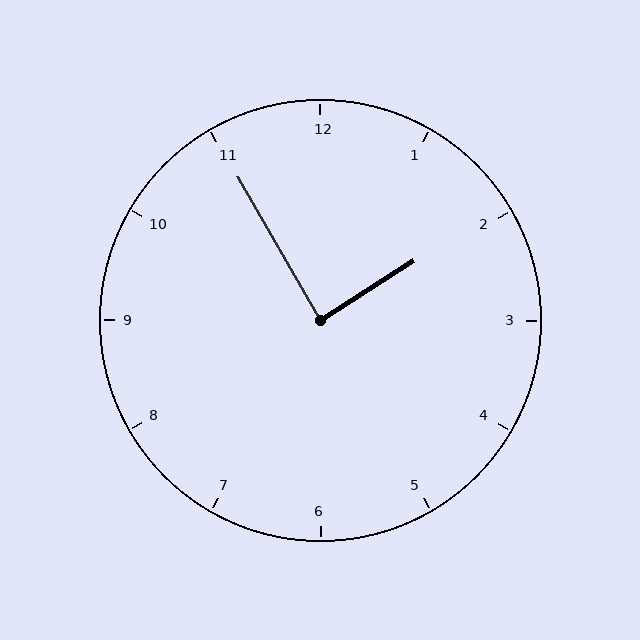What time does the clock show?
1:55.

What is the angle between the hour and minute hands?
Approximately 88 degrees.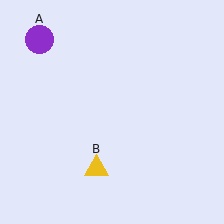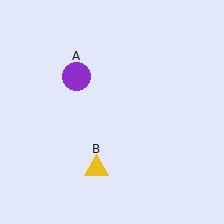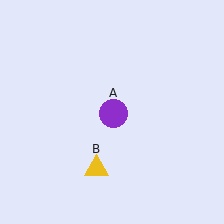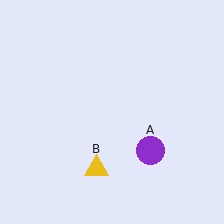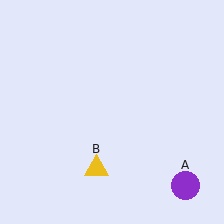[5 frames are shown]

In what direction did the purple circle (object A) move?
The purple circle (object A) moved down and to the right.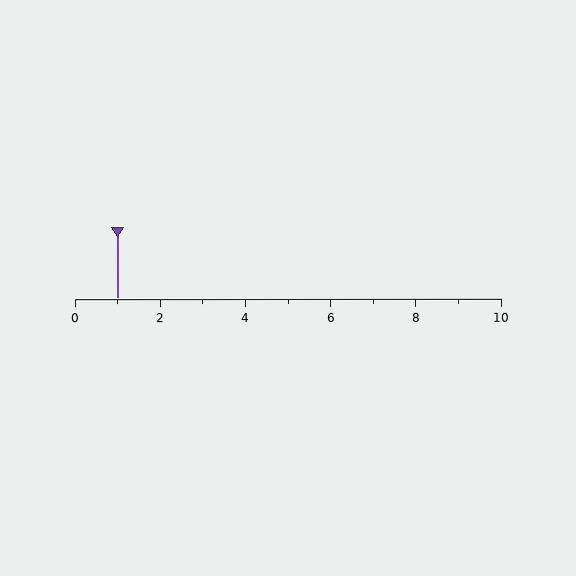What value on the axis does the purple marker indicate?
The marker indicates approximately 1.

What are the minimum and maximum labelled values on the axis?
The axis runs from 0 to 10.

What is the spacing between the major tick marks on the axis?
The major ticks are spaced 2 apart.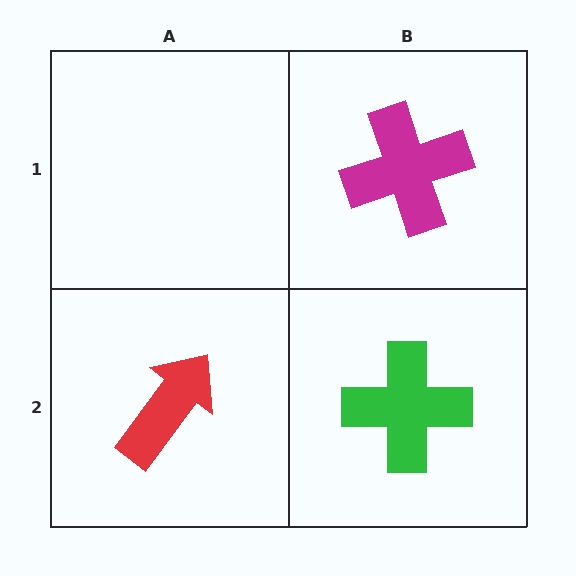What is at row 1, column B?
A magenta cross.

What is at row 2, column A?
A red arrow.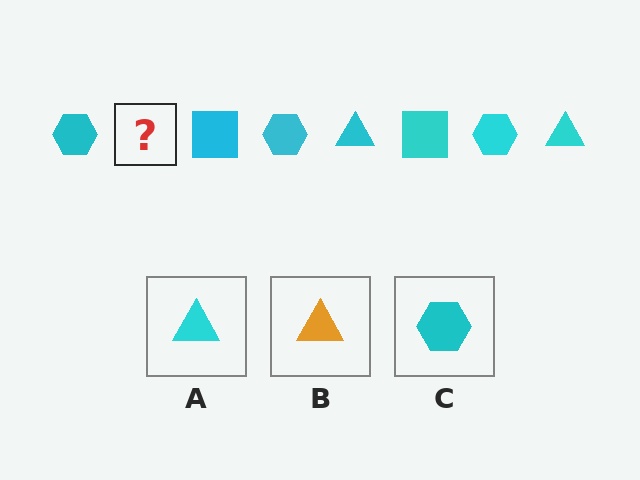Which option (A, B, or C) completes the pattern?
A.